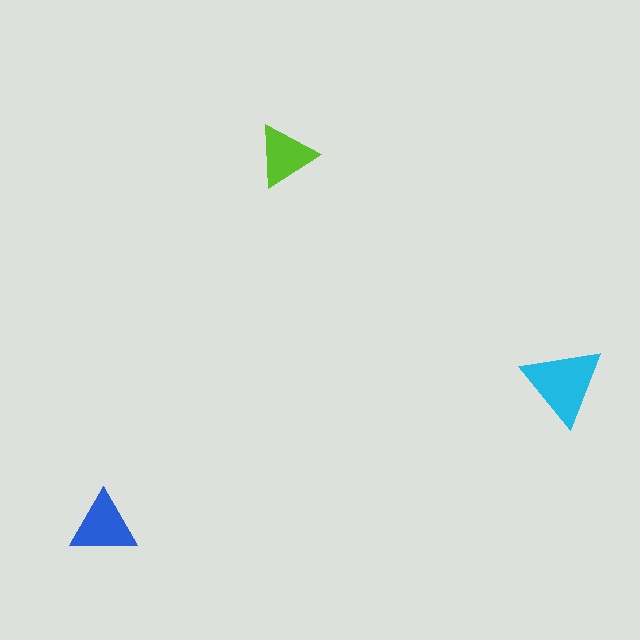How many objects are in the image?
There are 3 objects in the image.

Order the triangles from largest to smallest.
the cyan one, the blue one, the lime one.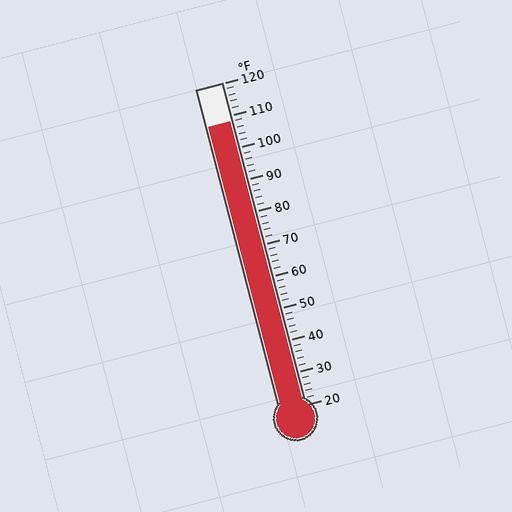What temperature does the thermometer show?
The thermometer shows approximately 108°F.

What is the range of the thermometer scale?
The thermometer scale ranges from 20°F to 120°F.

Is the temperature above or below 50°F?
The temperature is above 50°F.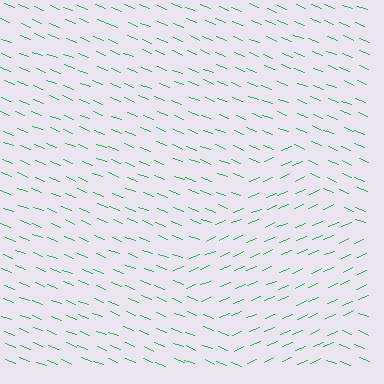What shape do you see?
I see a diamond.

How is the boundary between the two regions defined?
The boundary is defined purely by a change in line orientation (approximately 45 degrees difference). All lines are the same color and thickness.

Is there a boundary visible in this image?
Yes, there is a texture boundary formed by a change in line orientation.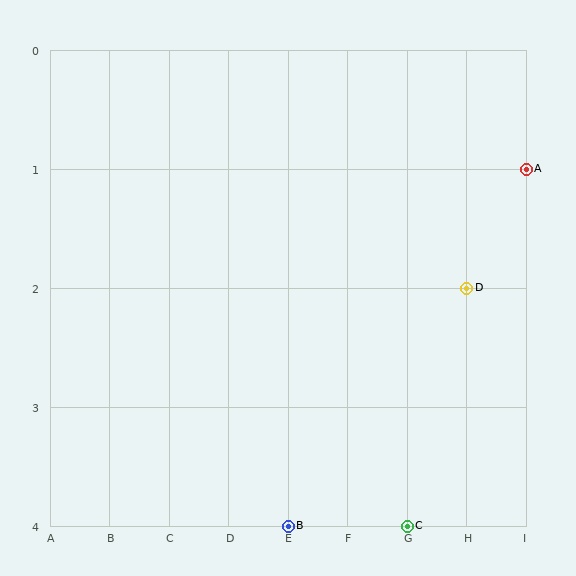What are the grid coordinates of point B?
Point B is at grid coordinates (E, 4).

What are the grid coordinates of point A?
Point A is at grid coordinates (I, 1).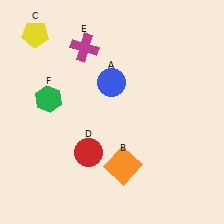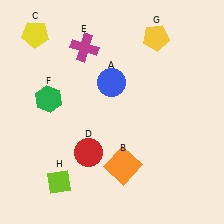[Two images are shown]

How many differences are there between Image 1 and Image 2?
There are 2 differences between the two images.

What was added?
A yellow pentagon (G), a lime diamond (H) were added in Image 2.